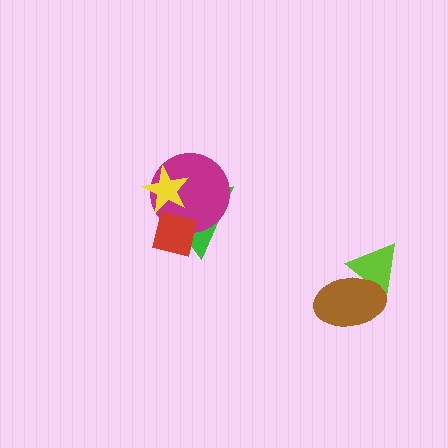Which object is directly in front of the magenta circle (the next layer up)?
The yellow star is directly in front of the magenta circle.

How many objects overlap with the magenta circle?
3 objects overlap with the magenta circle.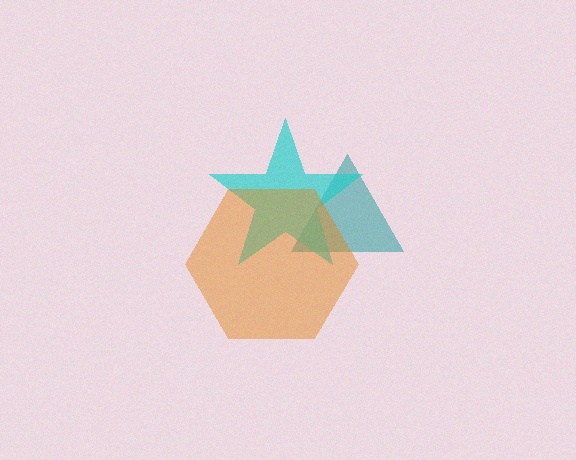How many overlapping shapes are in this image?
There are 3 overlapping shapes in the image.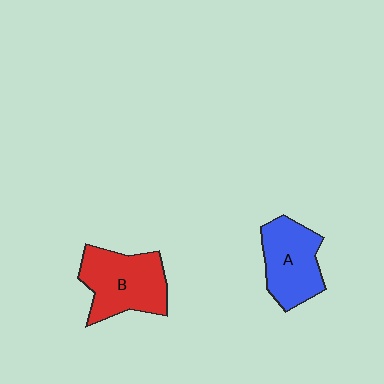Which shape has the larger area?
Shape B (red).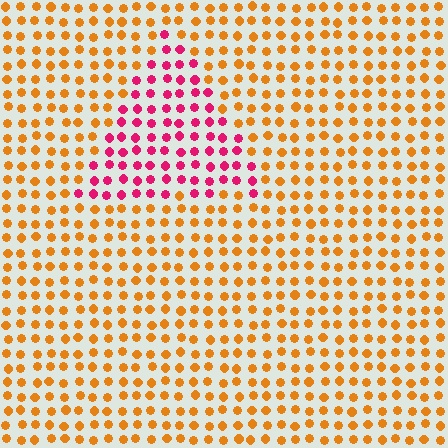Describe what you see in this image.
The image is filled with small orange elements in a uniform arrangement. A triangle-shaped region is visible where the elements are tinted to a slightly different hue, forming a subtle color boundary.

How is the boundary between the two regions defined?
The boundary is defined purely by a slight shift in hue (about 58 degrees). Spacing, size, and orientation are identical on both sides.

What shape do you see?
I see a triangle.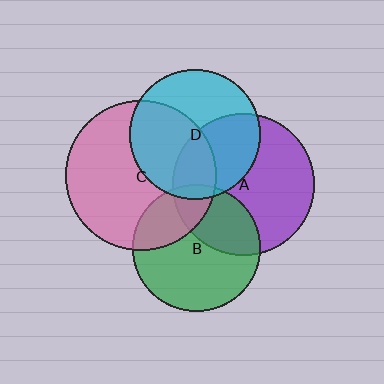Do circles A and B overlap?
Yes.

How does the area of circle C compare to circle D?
Approximately 1.3 times.